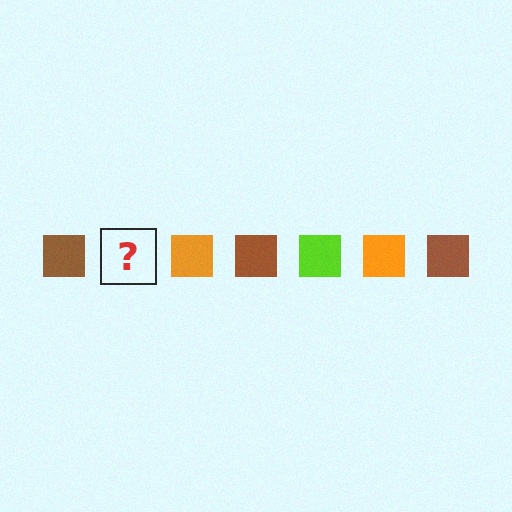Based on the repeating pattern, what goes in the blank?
The blank should be a lime square.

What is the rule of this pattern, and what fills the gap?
The rule is that the pattern cycles through brown, lime, orange squares. The gap should be filled with a lime square.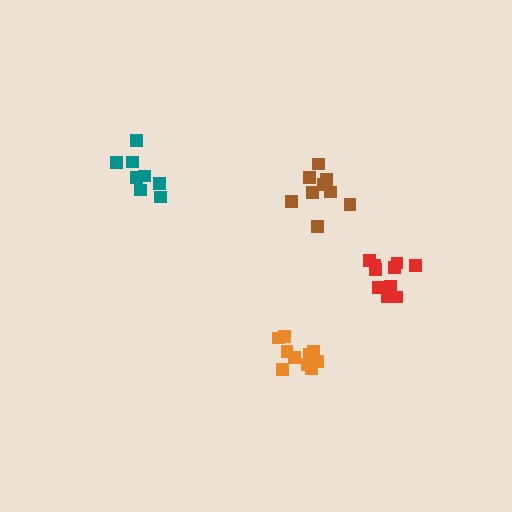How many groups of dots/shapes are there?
There are 4 groups.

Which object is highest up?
The teal cluster is topmost.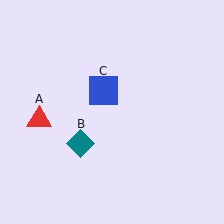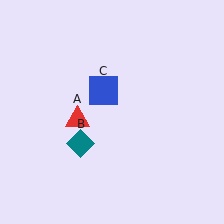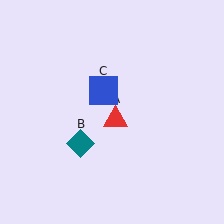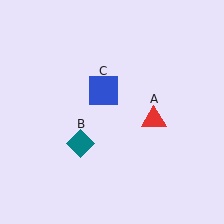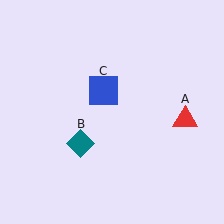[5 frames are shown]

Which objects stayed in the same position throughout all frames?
Teal diamond (object B) and blue square (object C) remained stationary.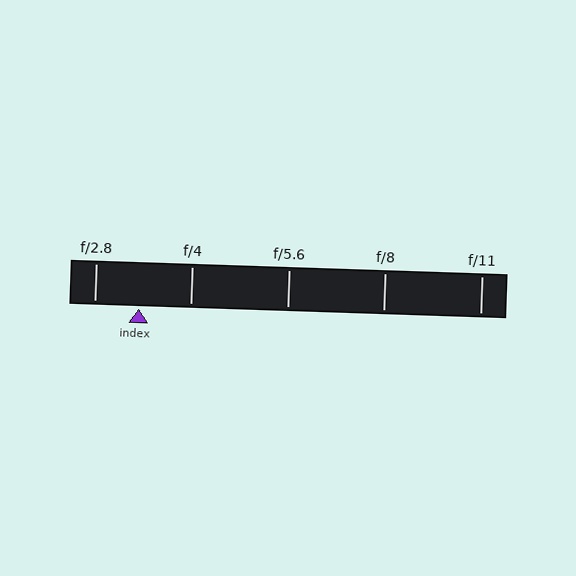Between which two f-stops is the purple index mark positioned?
The index mark is between f/2.8 and f/4.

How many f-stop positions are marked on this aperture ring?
There are 5 f-stop positions marked.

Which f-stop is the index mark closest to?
The index mark is closest to f/2.8.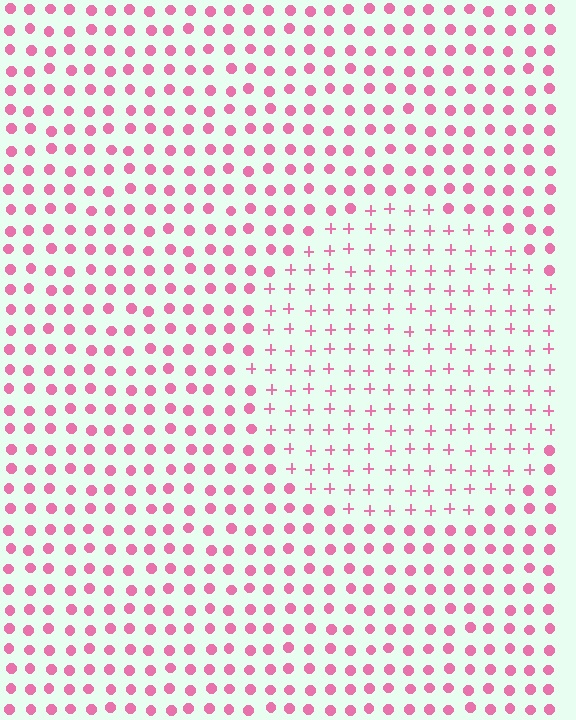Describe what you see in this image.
The image is filled with small pink elements arranged in a uniform grid. A circle-shaped region contains plus signs, while the surrounding area contains circles. The boundary is defined purely by the change in element shape.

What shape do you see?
I see a circle.